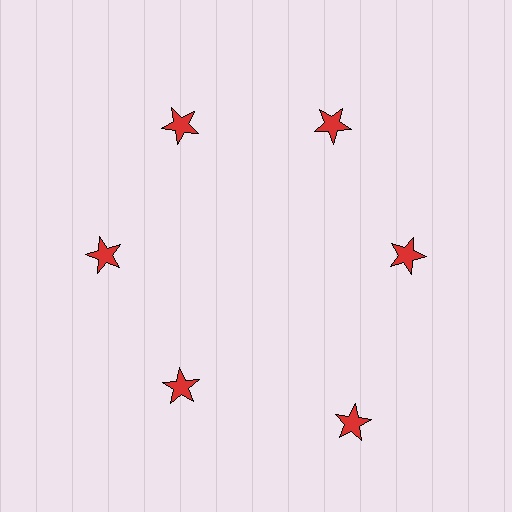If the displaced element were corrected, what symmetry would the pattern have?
It would have 6-fold rotational symmetry — the pattern would map onto itself every 60 degrees.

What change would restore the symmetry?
The symmetry would be restored by moving it inward, back onto the ring so that all 6 stars sit at equal angles and equal distance from the center.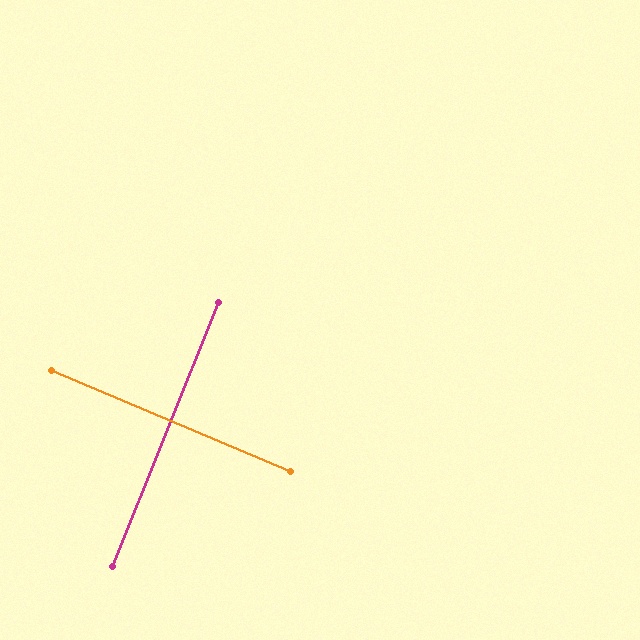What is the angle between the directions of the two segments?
Approximately 89 degrees.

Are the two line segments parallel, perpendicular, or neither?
Perpendicular — they meet at approximately 89°.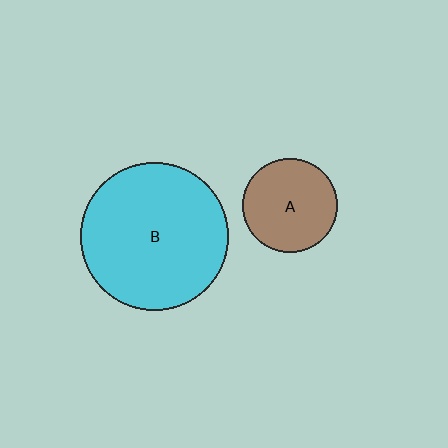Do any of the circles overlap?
No, none of the circles overlap.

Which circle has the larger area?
Circle B (cyan).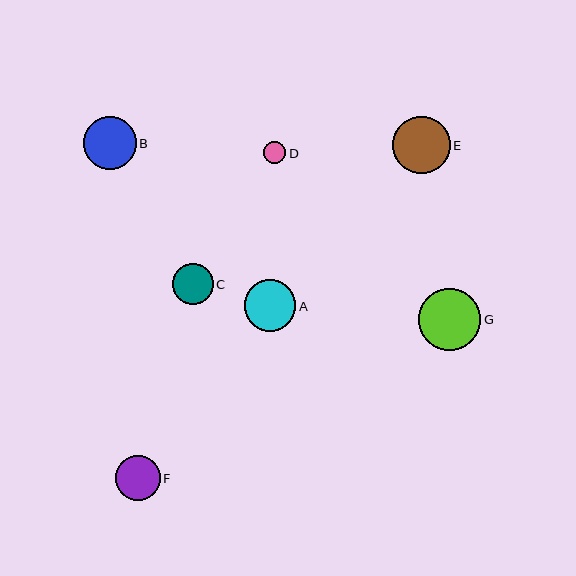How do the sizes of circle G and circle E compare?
Circle G and circle E are approximately the same size.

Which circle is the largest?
Circle G is the largest with a size of approximately 62 pixels.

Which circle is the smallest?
Circle D is the smallest with a size of approximately 22 pixels.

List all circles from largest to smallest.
From largest to smallest: G, E, B, A, F, C, D.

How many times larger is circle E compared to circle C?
Circle E is approximately 1.4 times the size of circle C.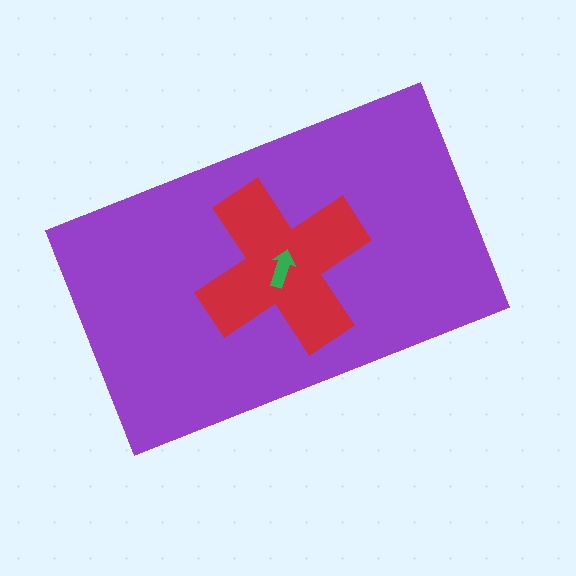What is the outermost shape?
The purple rectangle.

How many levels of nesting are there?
3.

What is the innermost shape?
The green arrow.